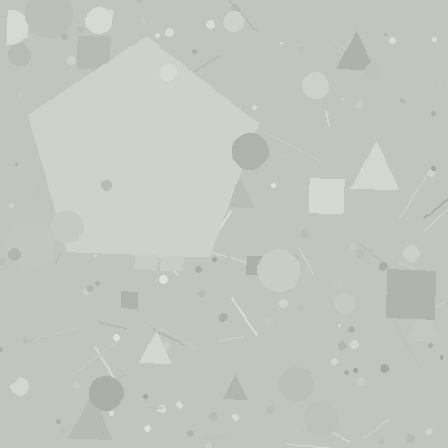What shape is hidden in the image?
A pentagon is hidden in the image.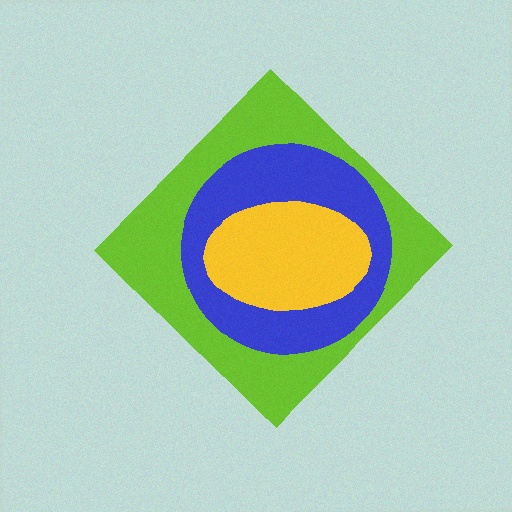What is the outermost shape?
The lime diamond.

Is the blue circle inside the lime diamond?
Yes.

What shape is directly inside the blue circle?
The yellow ellipse.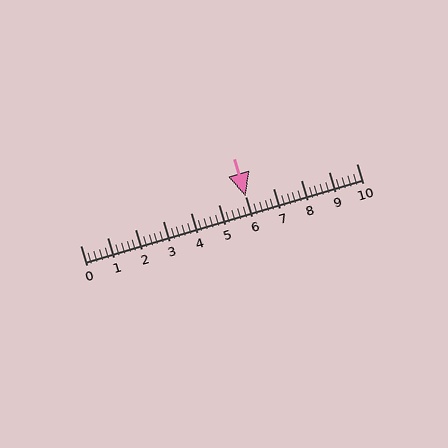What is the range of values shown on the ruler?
The ruler shows values from 0 to 10.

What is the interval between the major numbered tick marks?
The major tick marks are spaced 1 units apart.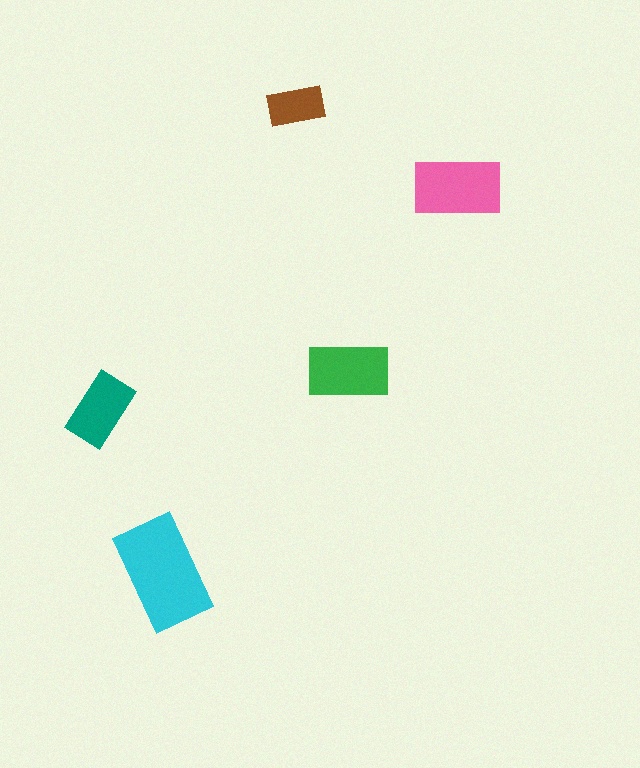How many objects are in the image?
There are 5 objects in the image.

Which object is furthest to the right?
The pink rectangle is rightmost.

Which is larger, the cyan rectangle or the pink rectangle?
The cyan one.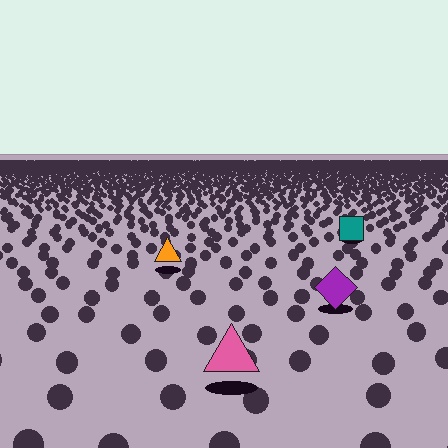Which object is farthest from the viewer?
The teal square is farthest from the viewer. It appears smaller and the ground texture around it is denser.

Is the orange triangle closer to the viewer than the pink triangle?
No. The pink triangle is closer — you can tell from the texture gradient: the ground texture is coarser near it.